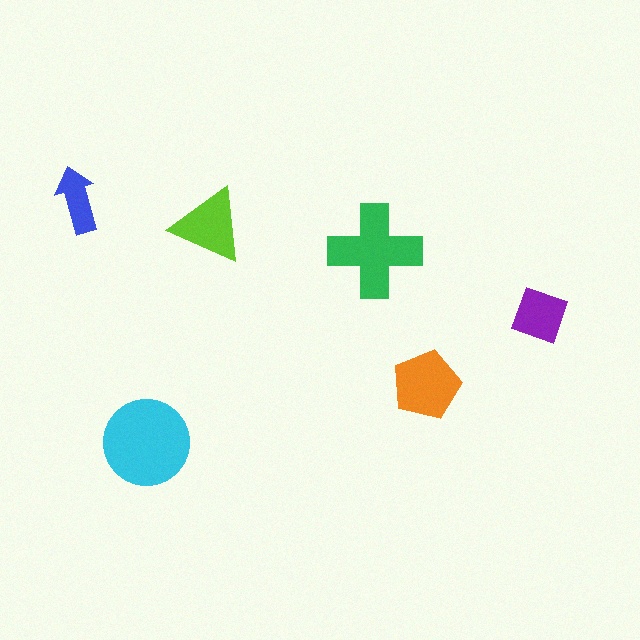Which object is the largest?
The cyan circle.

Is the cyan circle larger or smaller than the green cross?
Larger.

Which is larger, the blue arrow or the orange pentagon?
The orange pentagon.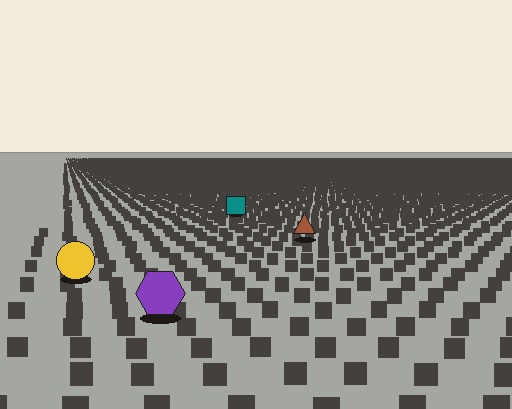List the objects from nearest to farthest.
From nearest to farthest: the purple hexagon, the yellow circle, the brown triangle, the teal square.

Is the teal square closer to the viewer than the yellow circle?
No. The yellow circle is closer — you can tell from the texture gradient: the ground texture is coarser near it.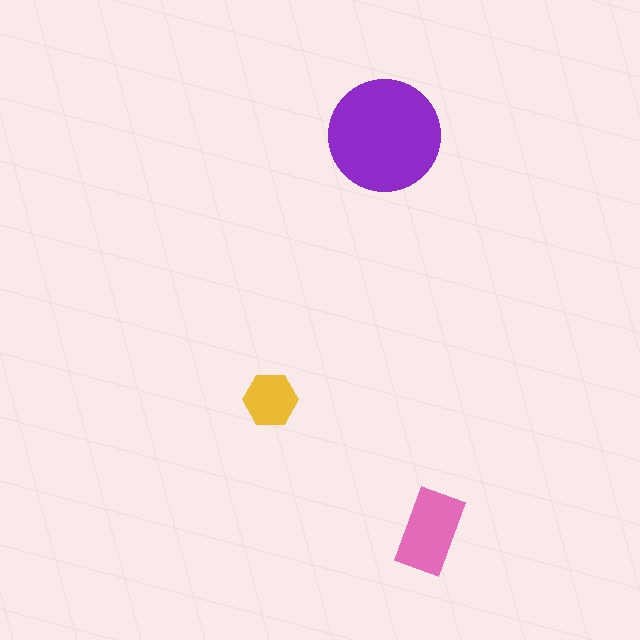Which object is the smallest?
The yellow hexagon.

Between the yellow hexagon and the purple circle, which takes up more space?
The purple circle.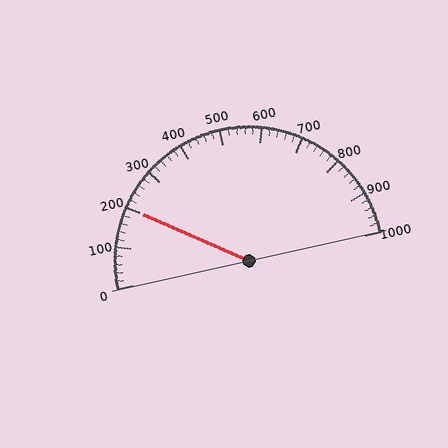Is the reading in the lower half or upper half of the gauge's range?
The reading is in the lower half of the range (0 to 1000).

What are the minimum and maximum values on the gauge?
The gauge ranges from 0 to 1000.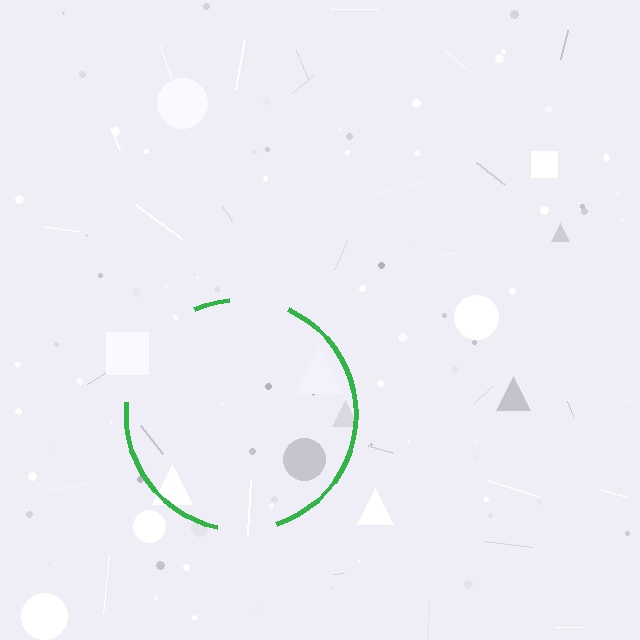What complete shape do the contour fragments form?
The contour fragments form a circle.